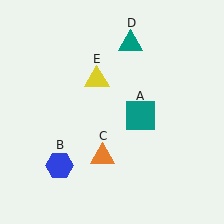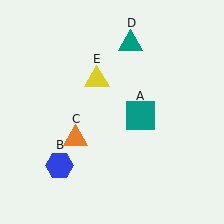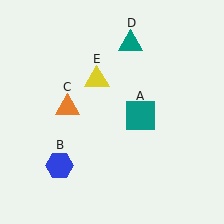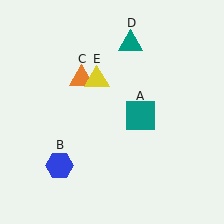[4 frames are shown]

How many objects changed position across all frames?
1 object changed position: orange triangle (object C).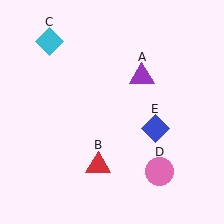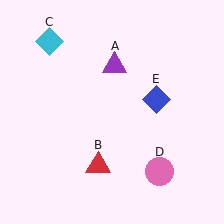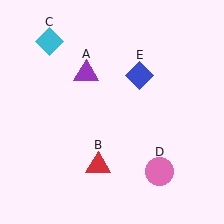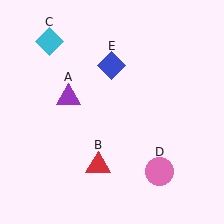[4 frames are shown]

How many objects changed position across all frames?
2 objects changed position: purple triangle (object A), blue diamond (object E).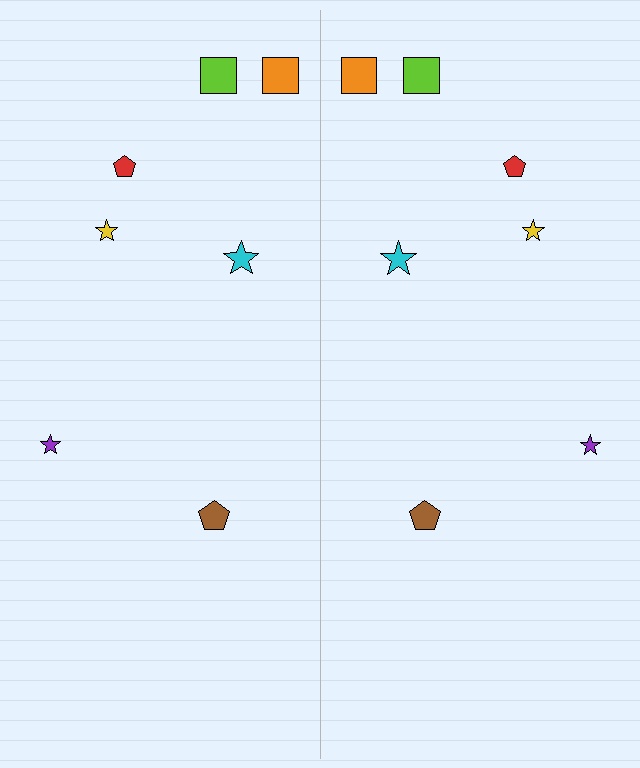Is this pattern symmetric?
Yes, this pattern has bilateral (reflection) symmetry.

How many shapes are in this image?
There are 14 shapes in this image.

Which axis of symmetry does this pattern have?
The pattern has a vertical axis of symmetry running through the center of the image.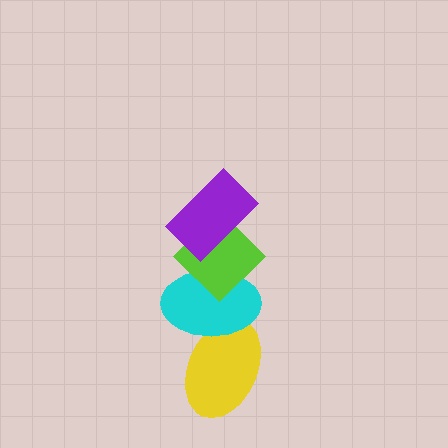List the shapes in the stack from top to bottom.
From top to bottom: the purple rectangle, the lime diamond, the cyan ellipse, the yellow ellipse.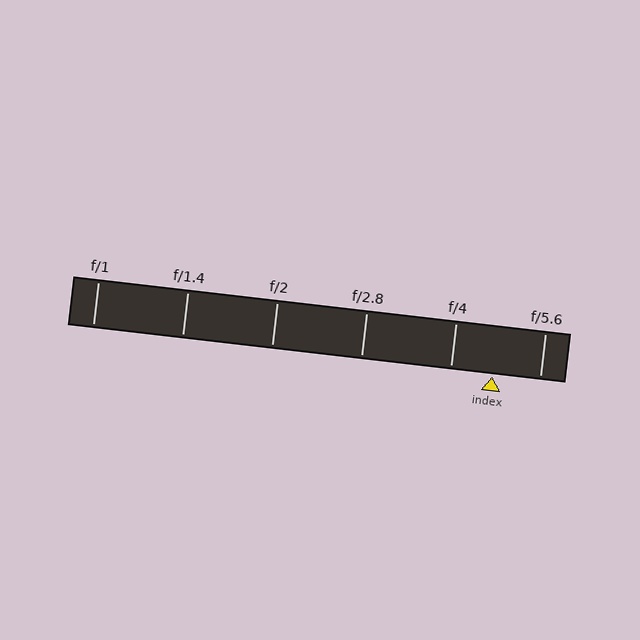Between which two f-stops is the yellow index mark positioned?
The index mark is between f/4 and f/5.6.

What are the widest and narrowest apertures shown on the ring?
The widest aperture shown is f/1 and the narrowest is f/5.6.